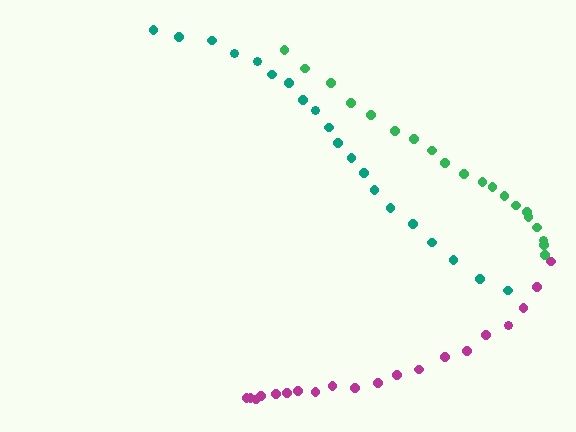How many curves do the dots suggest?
There are 3 distinct paths.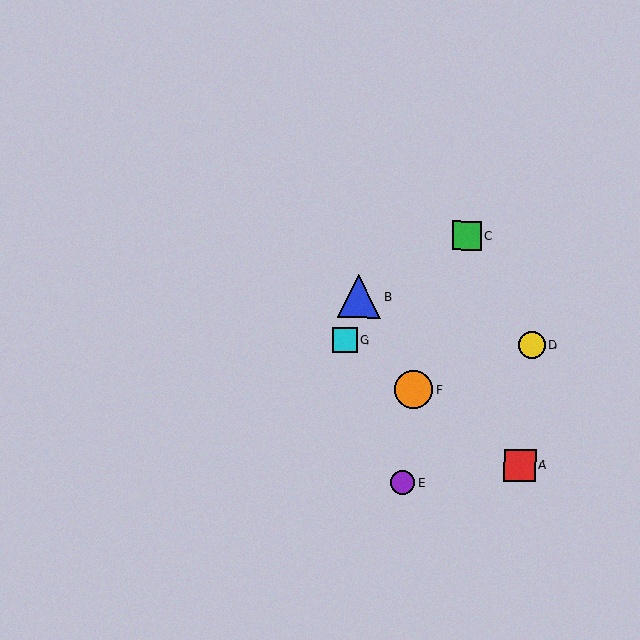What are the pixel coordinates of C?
Object C is at (467, 236).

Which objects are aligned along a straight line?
Objects A, F, G are aligned along a straight line.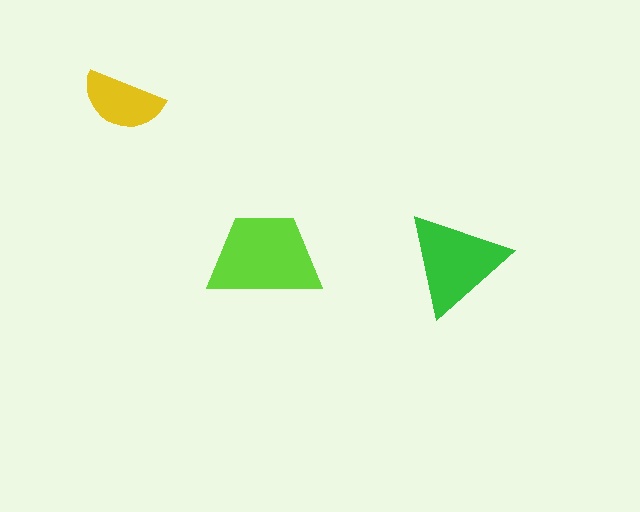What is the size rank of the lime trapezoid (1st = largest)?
1st.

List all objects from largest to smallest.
The lime trapezoid, the green triangle, the yellow semicircle.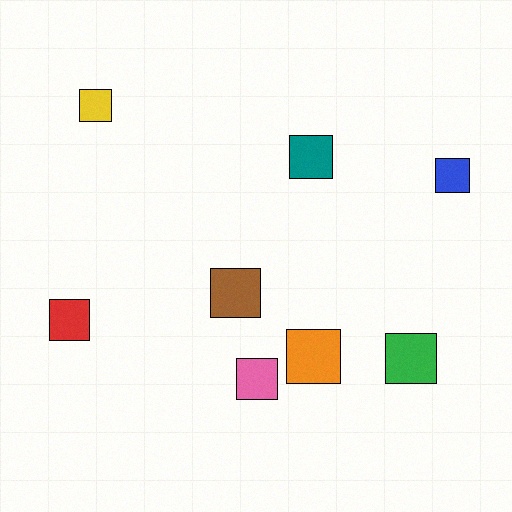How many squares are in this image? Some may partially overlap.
There are 8 squares.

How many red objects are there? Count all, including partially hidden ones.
There is 1 red object.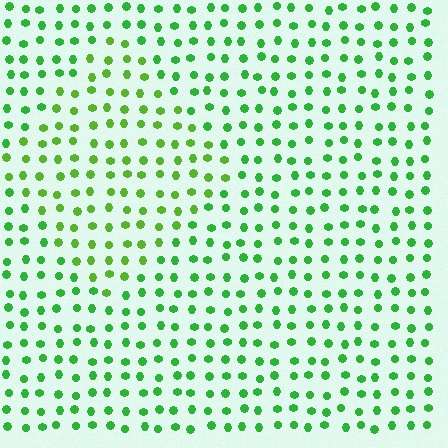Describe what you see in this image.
The image is filled with small green elements in a uniform arrangement. A diamond-shaped region is visible where the elements are tinted to a slightly different hue, forming a subtle color boundary.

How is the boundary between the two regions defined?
The boundary is defined purely by a slight shift in hue (about 24 degrees). Spacing, size, and orientation are identical on both sides.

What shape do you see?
I see a diamond.